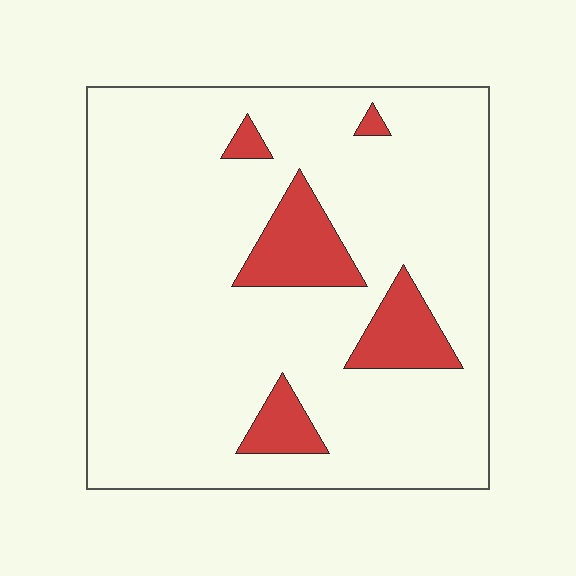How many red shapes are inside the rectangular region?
5.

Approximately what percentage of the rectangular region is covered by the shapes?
Approximately 15%.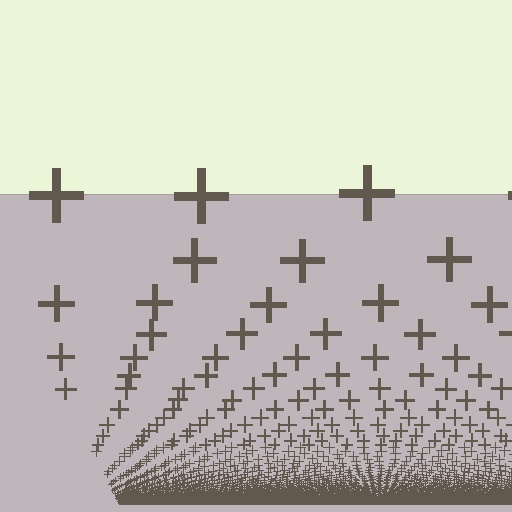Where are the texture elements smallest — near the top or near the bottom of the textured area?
Near the bottom.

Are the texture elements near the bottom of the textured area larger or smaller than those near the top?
Smaller. The gradient is inverted — elements near the bottom are smaller and denser.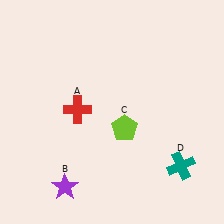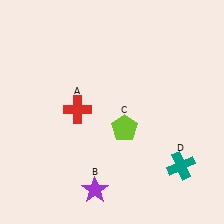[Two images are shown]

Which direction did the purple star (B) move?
The purple star (B) moved right.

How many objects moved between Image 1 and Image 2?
1 object moved between the two images.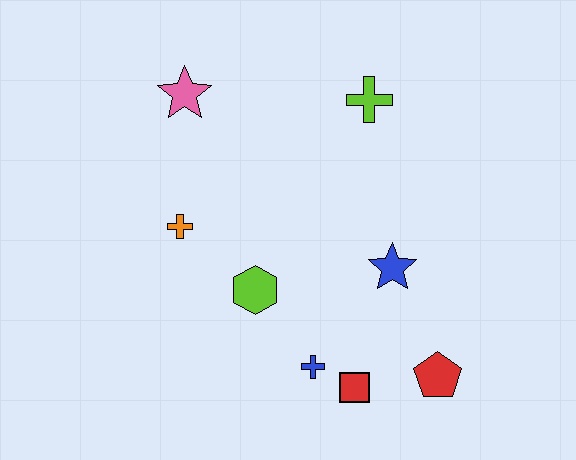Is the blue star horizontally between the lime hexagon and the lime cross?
No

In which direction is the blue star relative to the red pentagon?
The blue star is above the red pentagon.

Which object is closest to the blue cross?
The red square is closest to the blue cross.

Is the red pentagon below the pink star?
Yes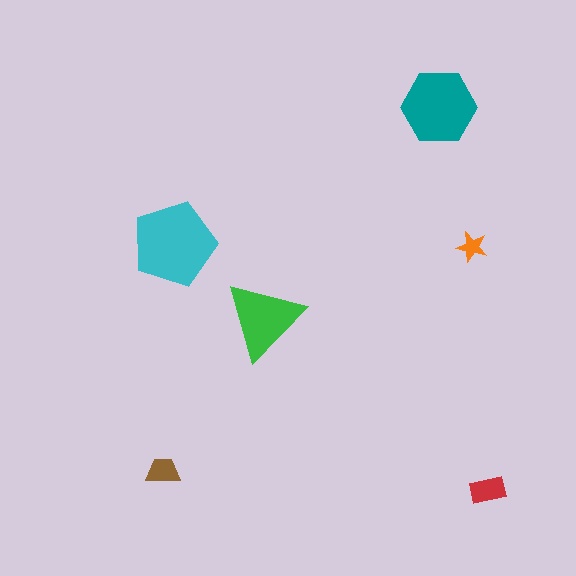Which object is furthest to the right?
The red rectangle is rightmost.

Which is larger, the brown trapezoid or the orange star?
The brown trapezoid.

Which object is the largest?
The cyan pentagon.